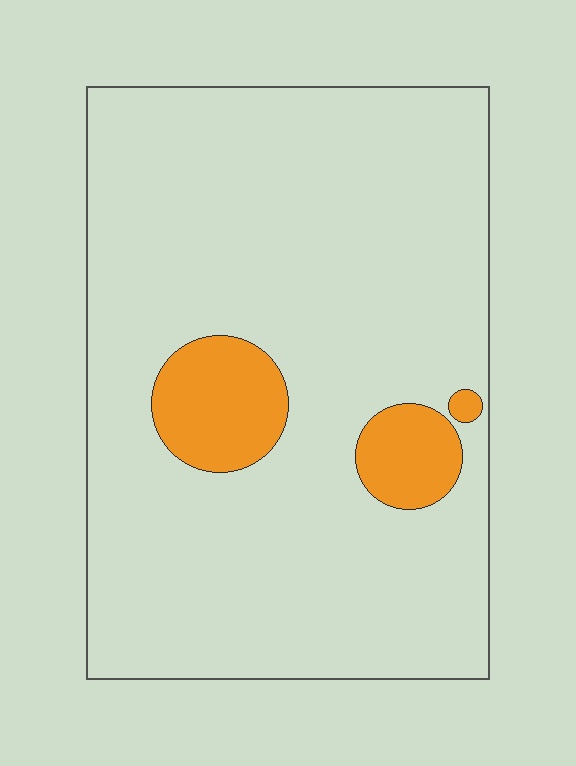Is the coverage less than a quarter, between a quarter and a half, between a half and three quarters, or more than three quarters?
Less than a quarter.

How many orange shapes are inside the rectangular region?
3.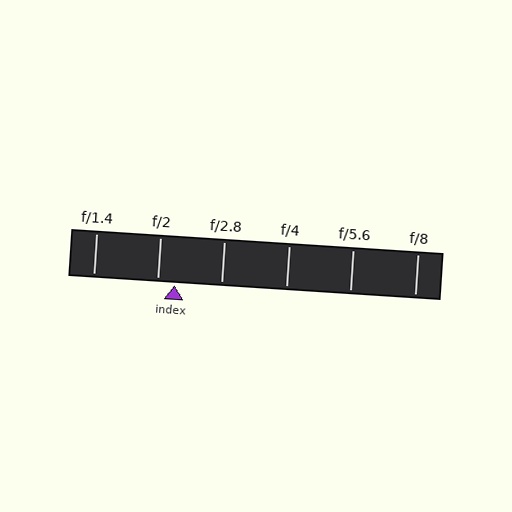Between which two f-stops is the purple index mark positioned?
The index mark is between f/2 and f/2.8.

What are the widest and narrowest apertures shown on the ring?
The widest aperture shown is f/1.4 and the narrowest is f/8.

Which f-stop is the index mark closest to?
The index mark is closest to f/2.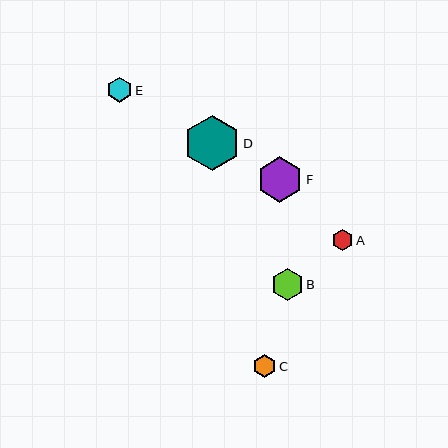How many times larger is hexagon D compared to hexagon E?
Hexagon D is approximately 2.2 times the size of hexagon E.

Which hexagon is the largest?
Hexagon D is the largest with a size of approximately 56 pixels.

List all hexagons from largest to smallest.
From largest to smallest: D, F, B, E, C, A.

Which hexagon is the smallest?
Hexagon A is the smallest with a size of approximately 21 pixels.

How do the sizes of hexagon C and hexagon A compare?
Hexagon C and hexagon A are approximately the same size.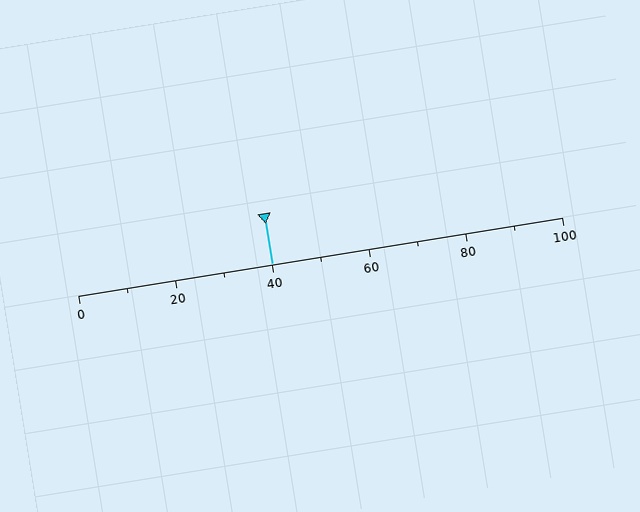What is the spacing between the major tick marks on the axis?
The major ticks are spaced 20 apart.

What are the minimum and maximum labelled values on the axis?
The axis runs from 0 to 100.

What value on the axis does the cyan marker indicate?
The marker indicates approximately 40.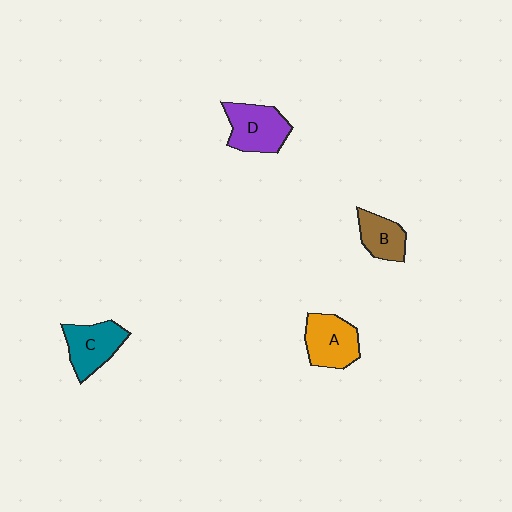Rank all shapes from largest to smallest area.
From largest to smallest: D (purple), A (orange), C (teal), B (brown).